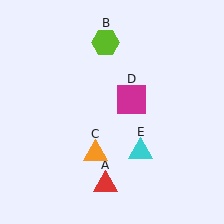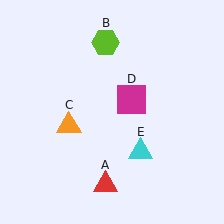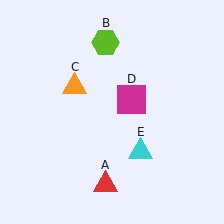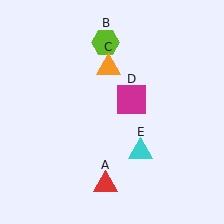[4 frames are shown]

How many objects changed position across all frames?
1 object changed position: orange triangle (object C).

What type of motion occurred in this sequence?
The orange triangle (object C) rotated clockwise around the center of the scene.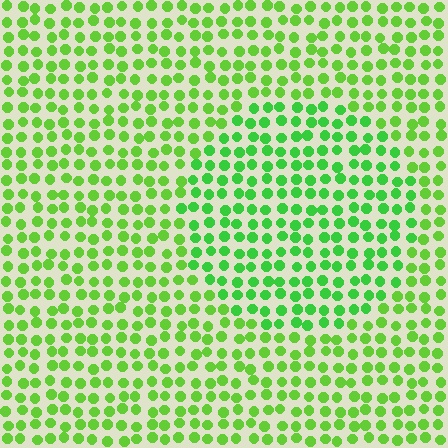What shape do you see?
I see a circle.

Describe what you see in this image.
The image is filled with small lime elements in a uniform arrangement. A circle-shaped region is visible where the elements are tinted to a slightly different hue, forming a subtle color boundary.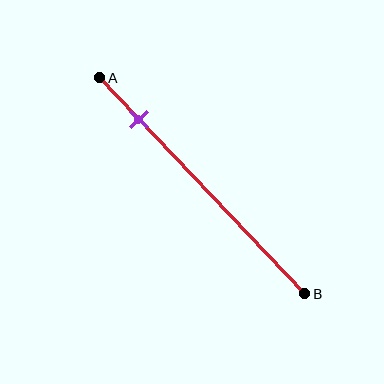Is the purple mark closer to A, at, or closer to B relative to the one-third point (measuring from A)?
The purple mark is closer to point A than the one-third point of segment AB.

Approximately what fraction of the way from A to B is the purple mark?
The purple mark is approximately 20% of the way from A to B.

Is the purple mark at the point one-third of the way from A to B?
No, the mark is at about 20% from A, not at the 33% one-third point.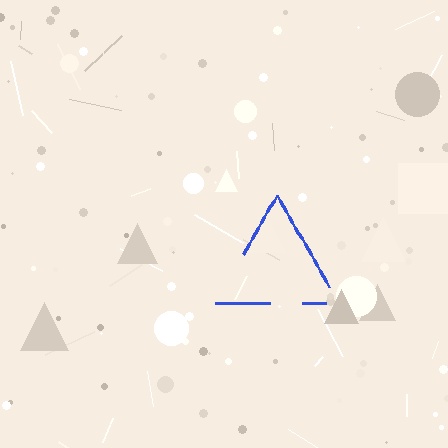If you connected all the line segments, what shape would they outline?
They would outline a triangle.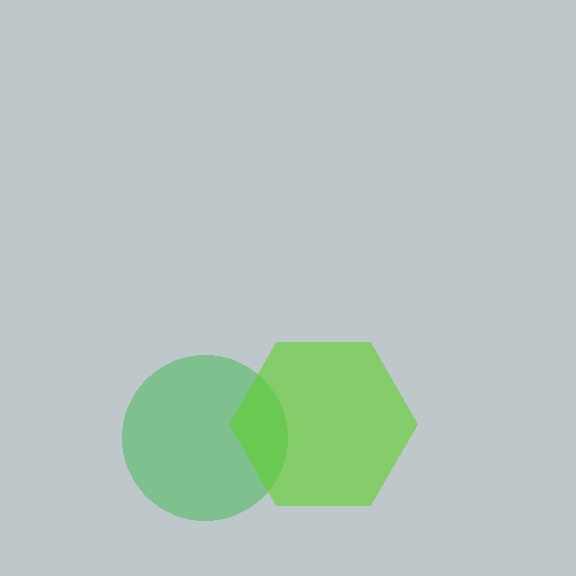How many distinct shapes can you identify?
There are 2 distinct shapes: a green circle, a lime hexagon.